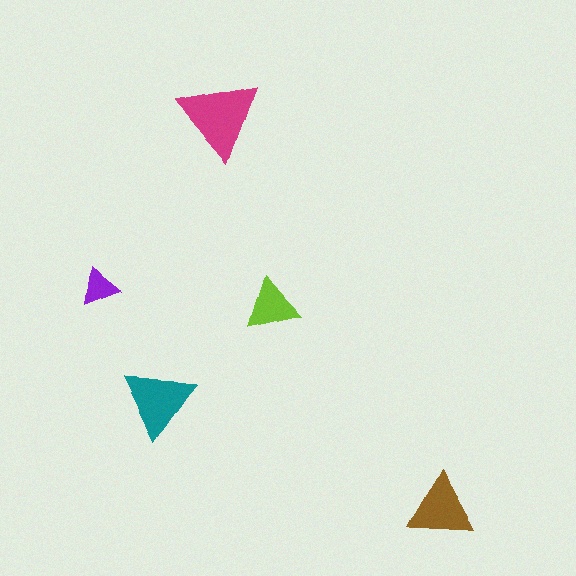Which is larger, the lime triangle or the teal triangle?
The teal one.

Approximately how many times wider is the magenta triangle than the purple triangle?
About 2 times wider.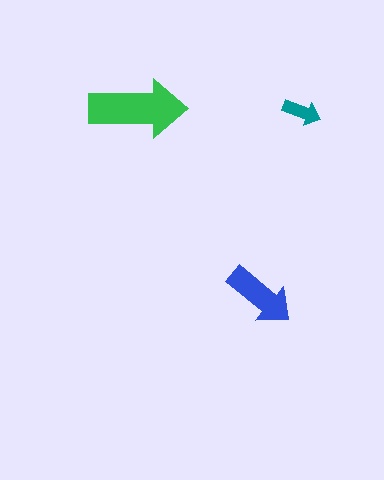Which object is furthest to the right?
The teal arrow is rightmost.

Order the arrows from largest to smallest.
the green one, the blue one, the teal one.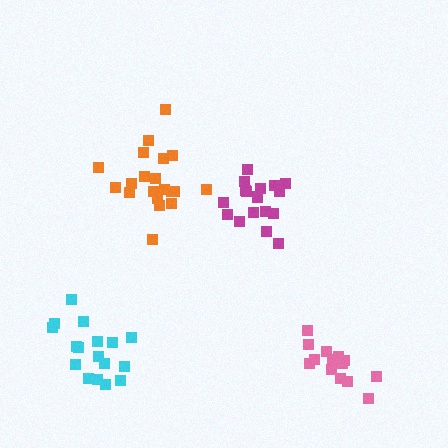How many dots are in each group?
Group 1: 19 dots, Group 2: 20 dots, Group 3: 14 dots, Group 4: 17 dots (70 total).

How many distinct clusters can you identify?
There are 4 distinct clusters.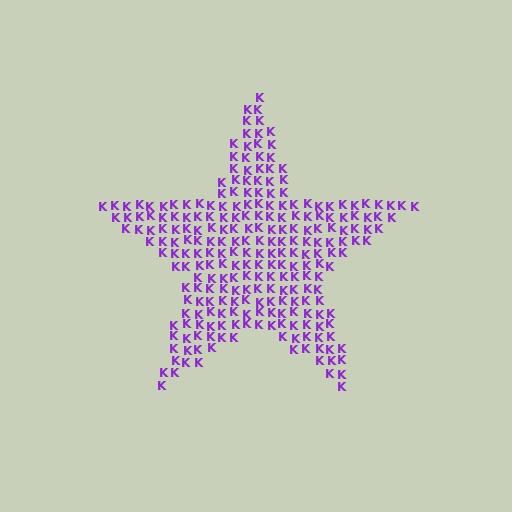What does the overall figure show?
The overall figure shows a star.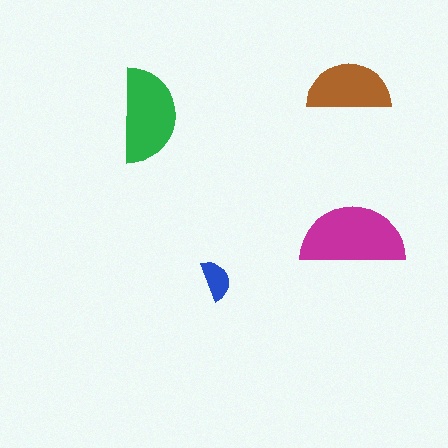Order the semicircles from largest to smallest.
the magenta one, the green one, the brown one, the blue one.